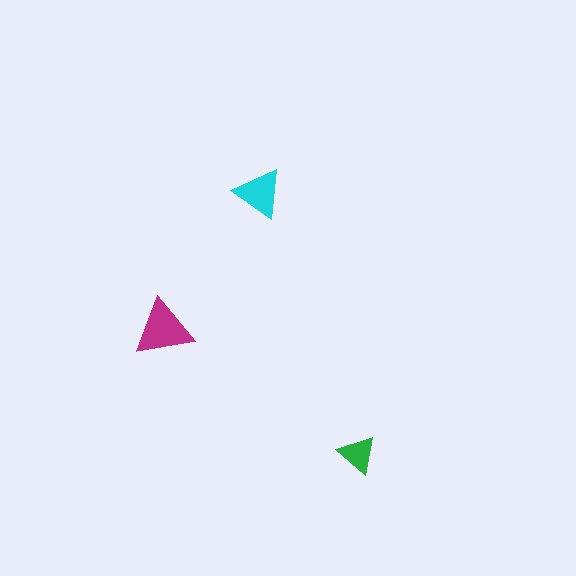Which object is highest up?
The cyan triangle is topmost.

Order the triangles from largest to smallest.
the magenta one, the cyan one, the green one.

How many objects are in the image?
There are 3 objects in the image.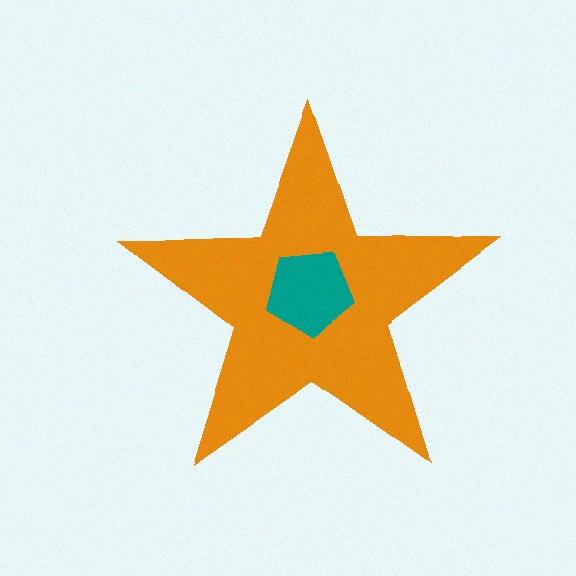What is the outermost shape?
The orange star.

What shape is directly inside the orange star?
The teal pentagon.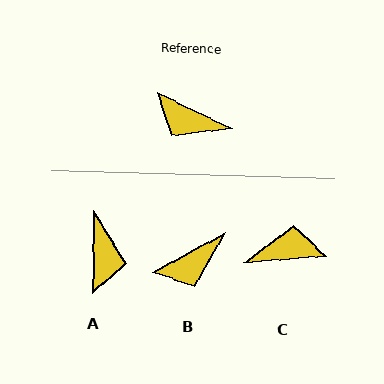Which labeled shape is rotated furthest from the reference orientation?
C, about 150 degrees away.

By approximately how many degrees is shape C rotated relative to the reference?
Approximately 150 degrees clockwise.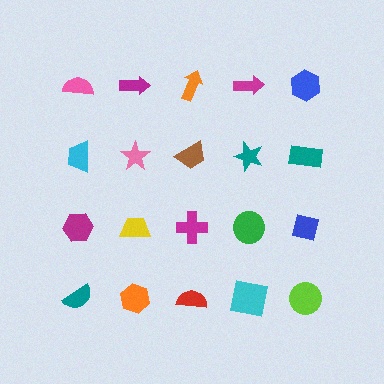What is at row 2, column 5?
A teal rectangle.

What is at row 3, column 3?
A magenta cross.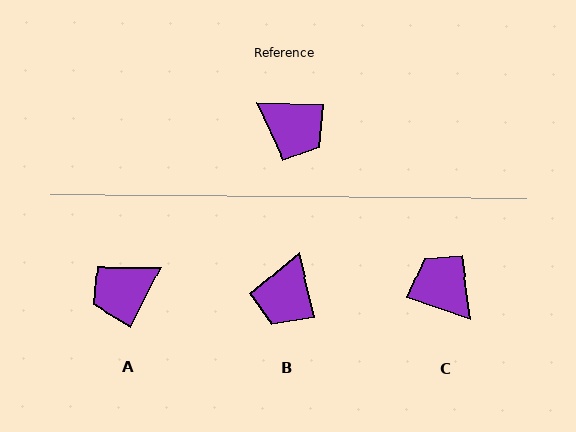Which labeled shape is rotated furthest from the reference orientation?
C, about 163 degrees away.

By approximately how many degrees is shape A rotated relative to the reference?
Approximately 115 degrees clockwise.